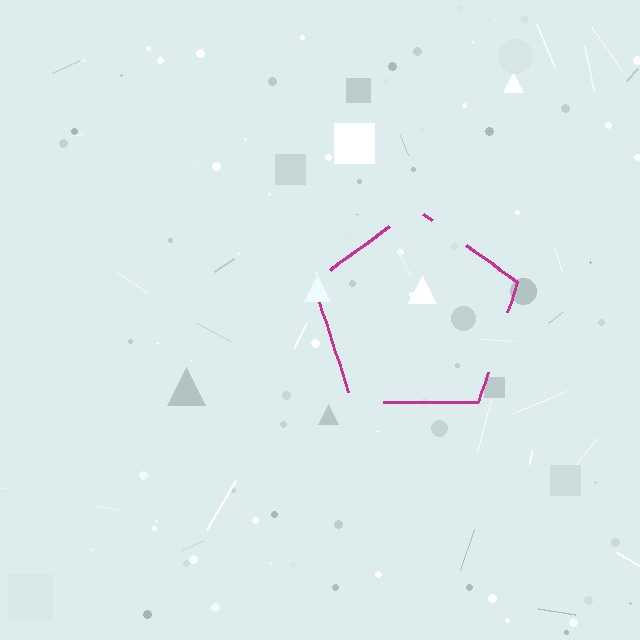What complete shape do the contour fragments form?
The contour fragments form a pentagon.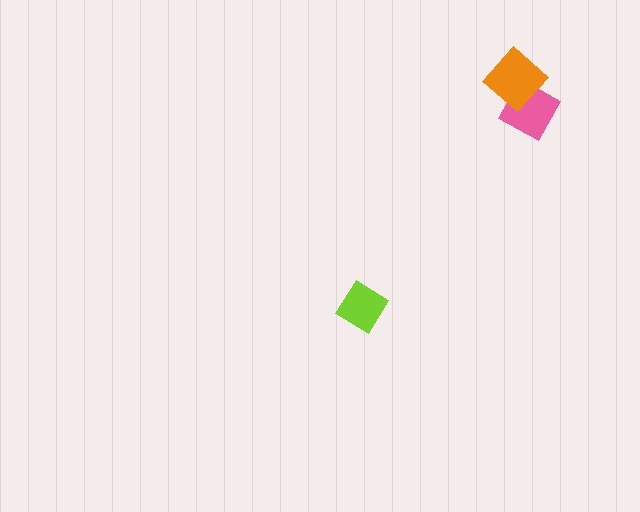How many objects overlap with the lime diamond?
0 objects overlap with the lime diamond.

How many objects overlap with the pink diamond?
1 object overlaps with the pink diamond.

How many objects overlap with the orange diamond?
1 object overlaps with the orange diamond.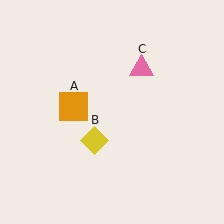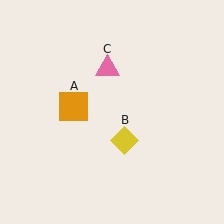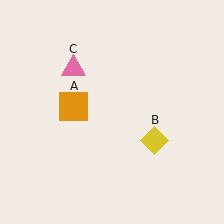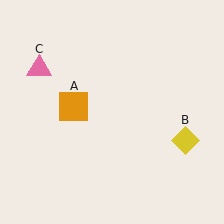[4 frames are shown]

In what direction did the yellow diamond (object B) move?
The yellow diamond (object B) moved right.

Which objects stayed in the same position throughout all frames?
Orange square (object A) remained stationary.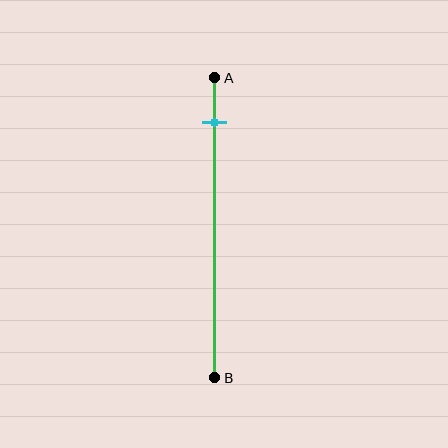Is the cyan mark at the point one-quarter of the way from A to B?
No, the mark is at about 15% from A, not at the 25% one-quarter point.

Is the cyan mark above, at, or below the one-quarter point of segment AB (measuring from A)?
The cyan mark is above the one-quarter point of segment AB.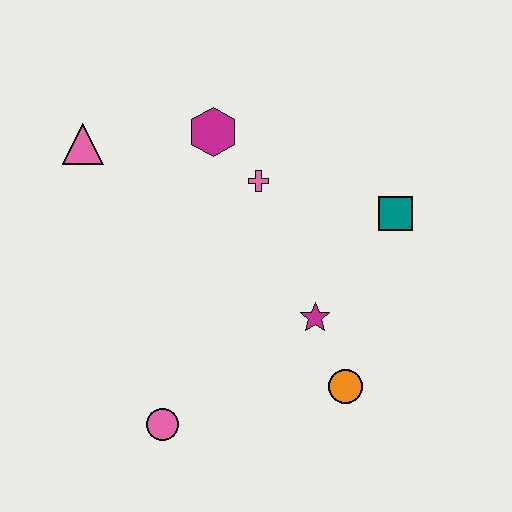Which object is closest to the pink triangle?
The magenta hexagon is closest to the pink triangle.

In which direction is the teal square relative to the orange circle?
The teal square is above the orange circle.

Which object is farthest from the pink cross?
The pink circle is farthest from the pink cross.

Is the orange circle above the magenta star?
No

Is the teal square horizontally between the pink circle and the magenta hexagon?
No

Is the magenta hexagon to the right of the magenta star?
No